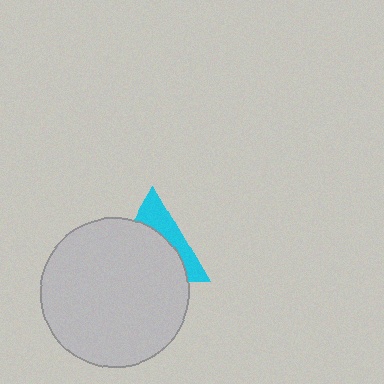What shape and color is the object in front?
The object in front is a light gray circle.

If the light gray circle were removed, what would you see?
You would see the complete cyan triangle.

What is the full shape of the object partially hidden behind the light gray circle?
The partially hidden object is a cyan triangle.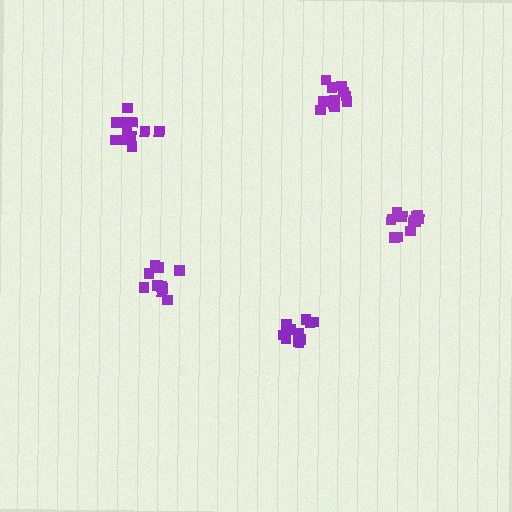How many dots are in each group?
Group 1: 11 dots, Group 2: 15 dots, Group 3: 10 dots, Group 4: 11 dots, Group 5: 10 dots (57 total).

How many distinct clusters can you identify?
There are 5 distinct clusters.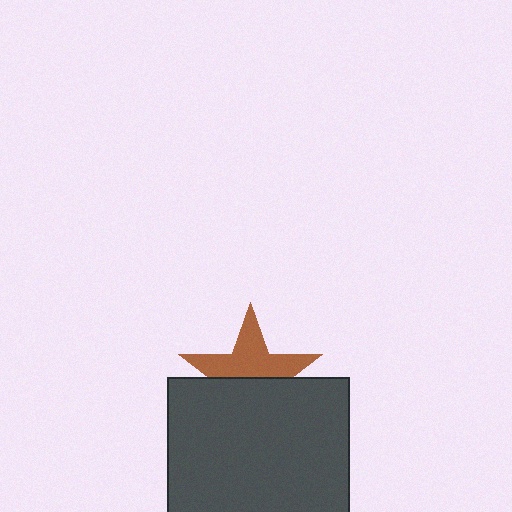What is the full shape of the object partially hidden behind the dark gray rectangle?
The partially hidden object is a brown star.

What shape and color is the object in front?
The object in front is a dark gray rectangle.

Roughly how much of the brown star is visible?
About half of it is visible (roughly 54%).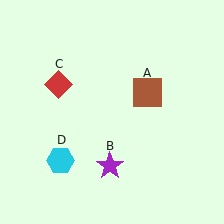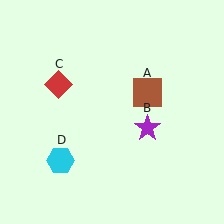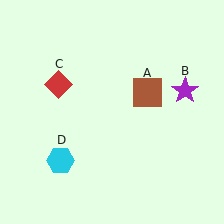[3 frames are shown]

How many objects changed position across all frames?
1 object changed position: purple star (object B).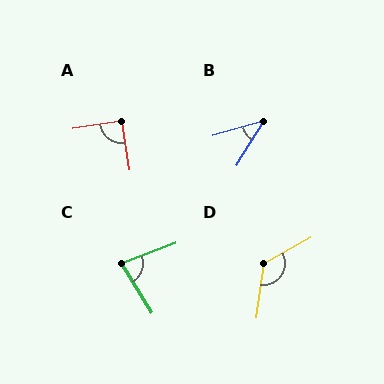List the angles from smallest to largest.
B (41°), C (78°), A (90°), D (128°).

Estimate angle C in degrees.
Approximately 78 degrees.